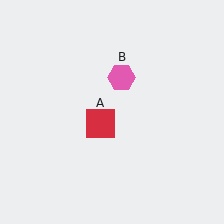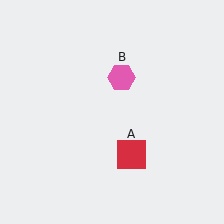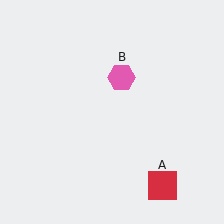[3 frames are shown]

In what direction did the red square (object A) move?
The red square (object A) moved down and to the right.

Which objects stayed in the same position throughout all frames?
Pink hexagon (object B) remained stationary.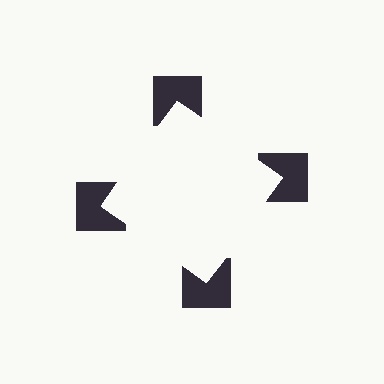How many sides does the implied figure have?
4 sides.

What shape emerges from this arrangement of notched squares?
An illusory square — its edges are inferred from the aligned wedge cuts in the notched squares, not physically drawn.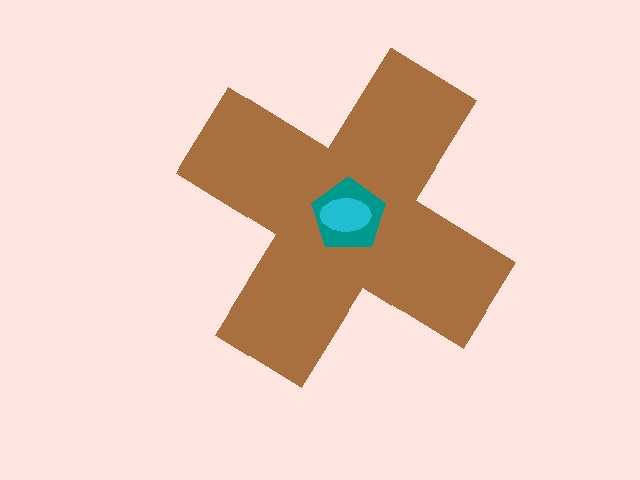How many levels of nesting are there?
3.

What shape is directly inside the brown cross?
The teal pentagon.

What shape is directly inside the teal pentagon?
The cyan ellipse.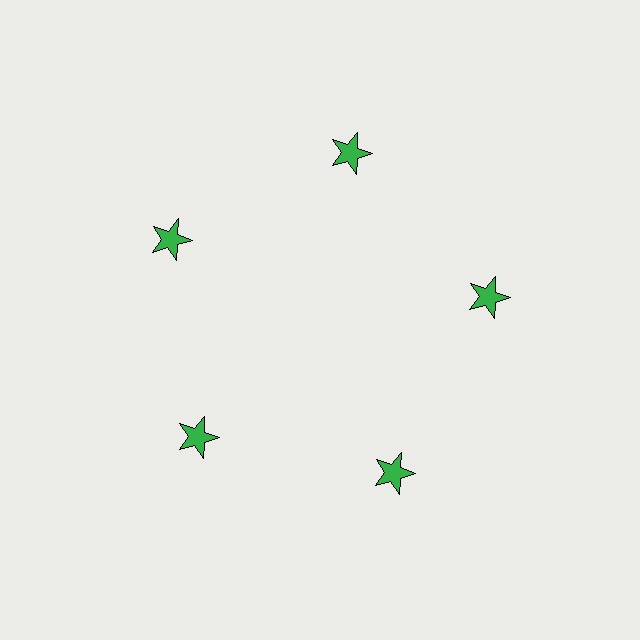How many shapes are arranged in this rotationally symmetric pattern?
There are 5 shapes, arranged in 5 groups of 1.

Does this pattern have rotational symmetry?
Yes, this pattern has 5-fold rotational symmetry. It looks the same after rotating 72 degrees around the center.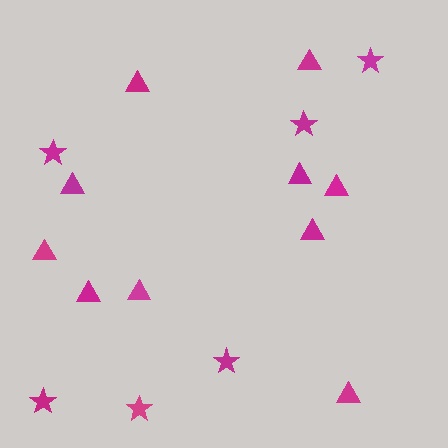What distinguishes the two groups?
There are 2 groups: one group of stars (6) and one group of triangles (10).